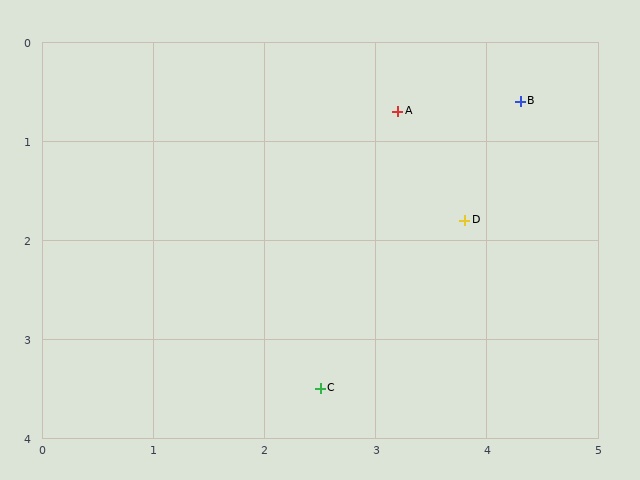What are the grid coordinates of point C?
Point C is at approximately (2.5, 3.5).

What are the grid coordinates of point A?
Point A is at approximately (3.2, 0.7).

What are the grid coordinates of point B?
Point B is at approximately (4.3, 0.6).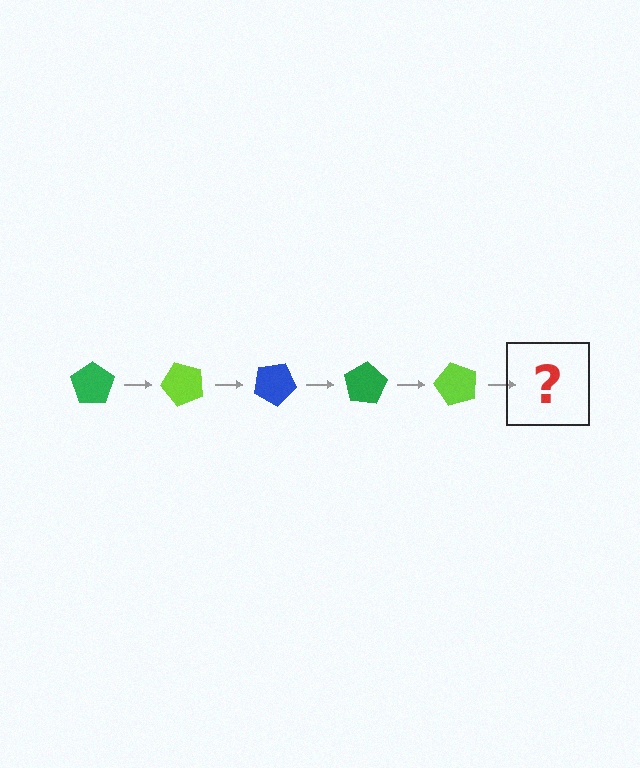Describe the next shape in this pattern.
It should be a blue pentagon, rotated 250 degrees from the start.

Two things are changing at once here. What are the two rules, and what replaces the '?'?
The two rules are that it rotates 50 degrees each step and the color cycles through green, lime, and blue. The '?' should be a blue pentagon, rotated 250 degrees from the start.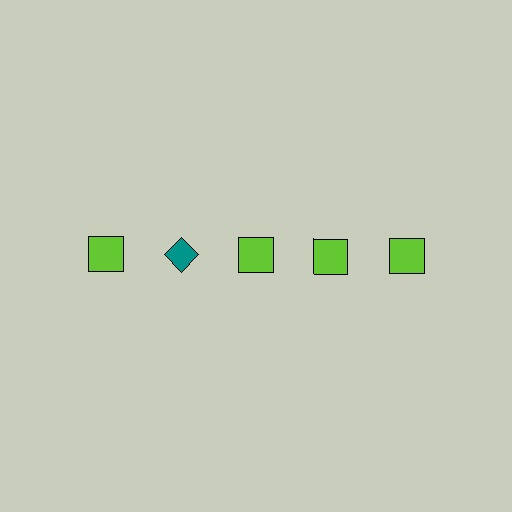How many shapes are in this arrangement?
There are 5 shapes arranged in a grid pattern.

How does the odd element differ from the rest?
It differs in both color (teal instead of lime) and shape (diamond instead of square).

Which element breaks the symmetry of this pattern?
The teal diamond in the top row, second from left column breaks the symmetry. All other shapes are lime squares.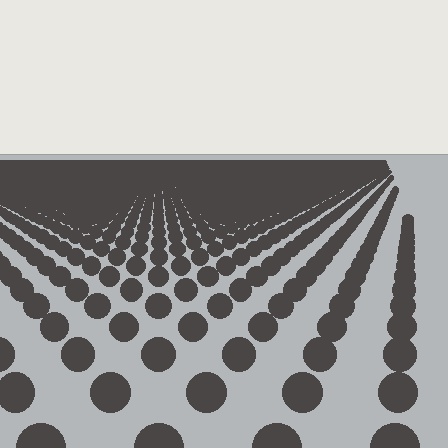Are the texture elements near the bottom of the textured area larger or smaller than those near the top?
Larger. Near the bottom, elements are closer to the viewer and appear at a bigger on-screen size.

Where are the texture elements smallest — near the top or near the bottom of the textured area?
Near the top.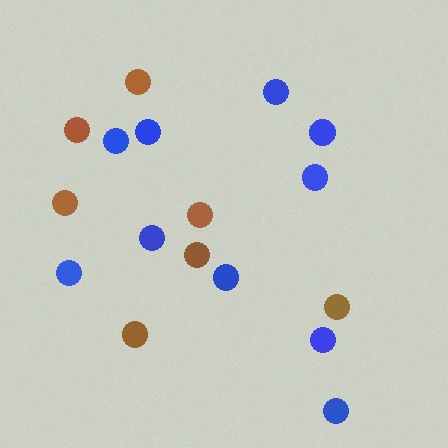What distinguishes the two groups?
There are 2 groups: one group of blue circles (10) and one group of brown circles (7).